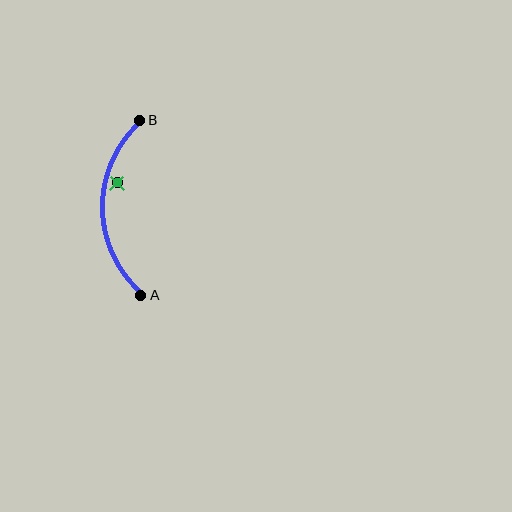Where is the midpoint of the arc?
The arc midpoint is the point on the curve farthest from the straight line joining A and B. It sits to the left of that line.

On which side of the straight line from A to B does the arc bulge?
The arc bulges to the left of the straight line connecting A and B.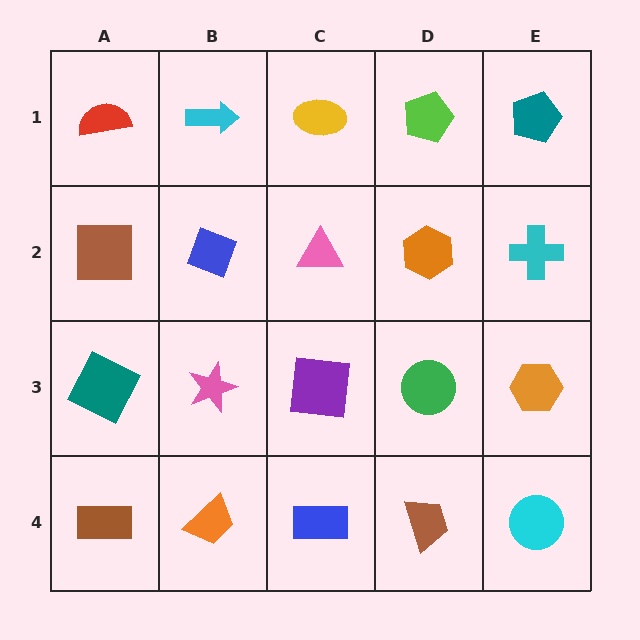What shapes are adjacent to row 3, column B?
A blue diamond (row 2, column B), an orange trapezoid (row 4, column B), a teal square (row 3, column A), a purple square (row 3, column C).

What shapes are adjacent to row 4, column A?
A teal square (row 3, column A), an orange trapezoid (row 4, column B).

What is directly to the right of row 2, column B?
A pink triangle.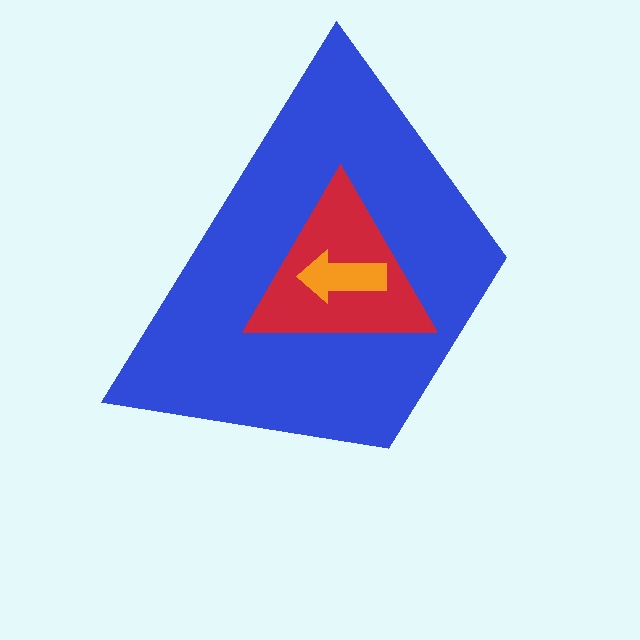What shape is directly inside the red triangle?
The orange arrow.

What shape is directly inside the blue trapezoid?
The red triangle.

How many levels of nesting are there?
3.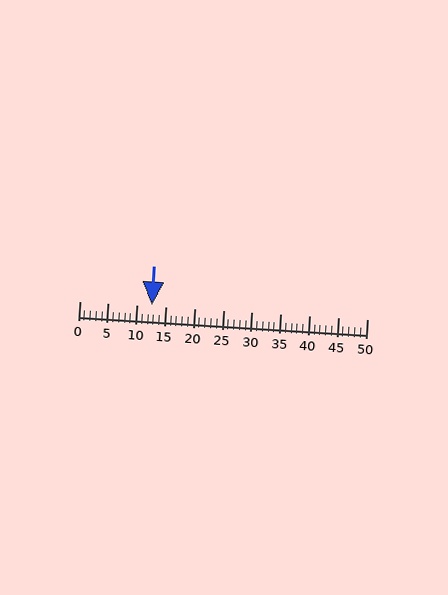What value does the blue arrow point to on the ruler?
The blue arrow points to approximately 13.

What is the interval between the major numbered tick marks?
The major tick marks are spaced 5 units apart.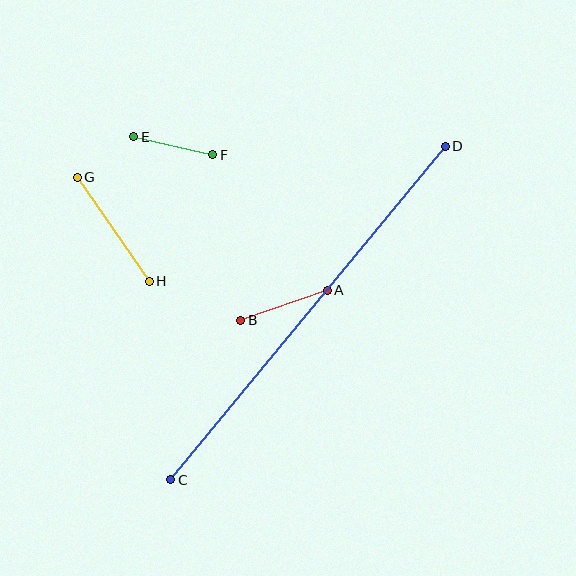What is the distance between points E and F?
The distance is approximately 81 pixels.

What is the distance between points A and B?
The distance is approximately 91 pixels.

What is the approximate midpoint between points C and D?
The midpoint is at approximately (308, 313) pixels.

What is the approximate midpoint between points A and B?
The midpoint is at approximately (284, 305) pixels.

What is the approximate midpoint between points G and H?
The midpoint is at approximately (113, 229) pixels.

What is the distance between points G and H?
The distance is approximately 126 pixels.